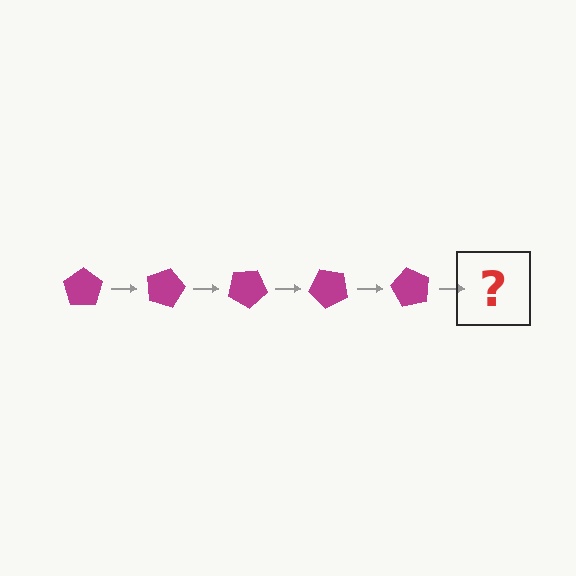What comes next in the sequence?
The next element should be a magenta pentagon rotated 75 degrees.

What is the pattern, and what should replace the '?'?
The pattern is that the pentagon rotates 15 degrees each step. The '?' should be a magenta pentagon rotated 75 degrees.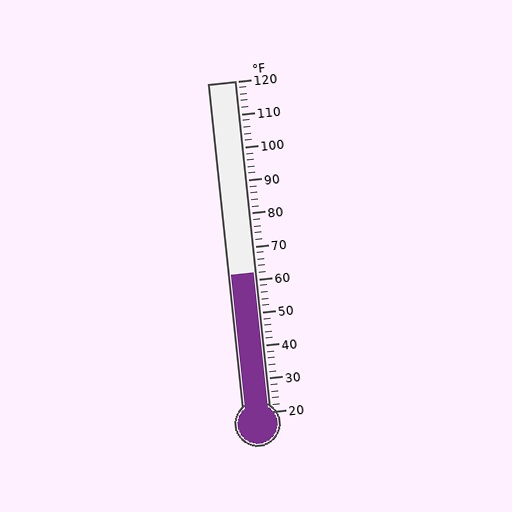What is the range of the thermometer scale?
The thermometer scale ranges from 20°F to 120°F.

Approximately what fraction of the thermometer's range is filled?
The thermometer is filled to approximately 40% of its range.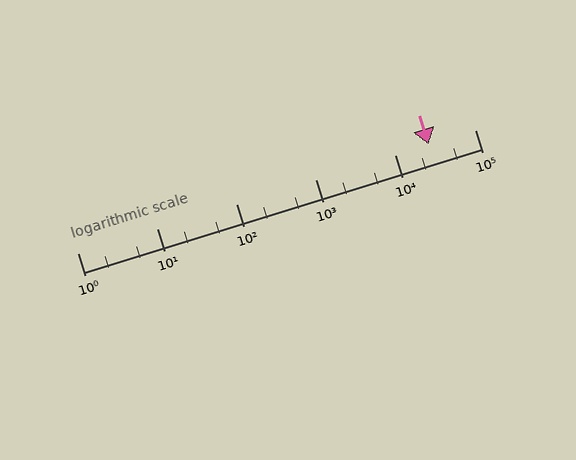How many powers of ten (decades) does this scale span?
The scale spans 5 decades, from 1 to 100000.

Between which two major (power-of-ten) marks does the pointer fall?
The pointer is between 10000 and 100000.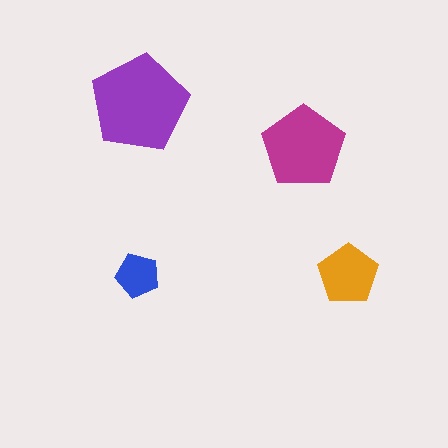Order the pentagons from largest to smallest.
the purple one, the magenta one, the orange one, the blue one.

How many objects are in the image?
There are 4 objects in the image.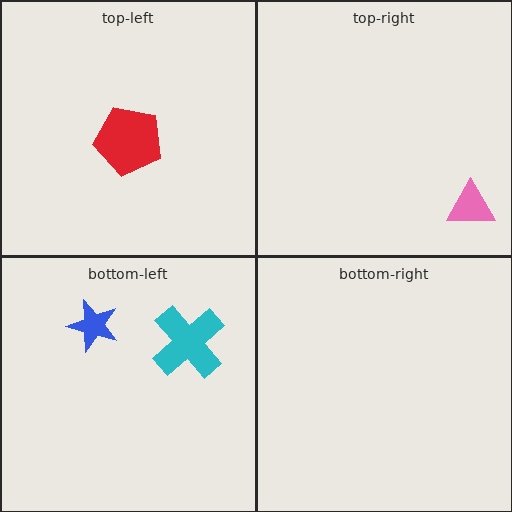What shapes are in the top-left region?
The red pentagon.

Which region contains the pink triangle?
The top-right region.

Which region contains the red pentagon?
The top-left region.